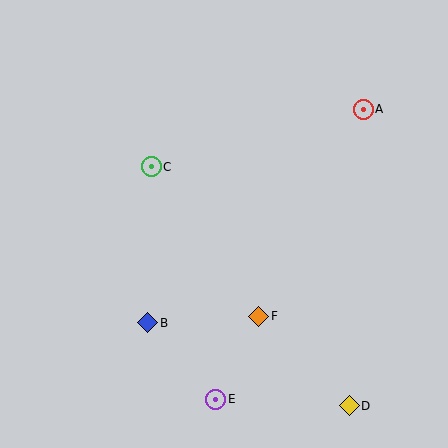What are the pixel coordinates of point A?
Point A is at (363, 109).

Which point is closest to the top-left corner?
Point C is closest to the top-left corner.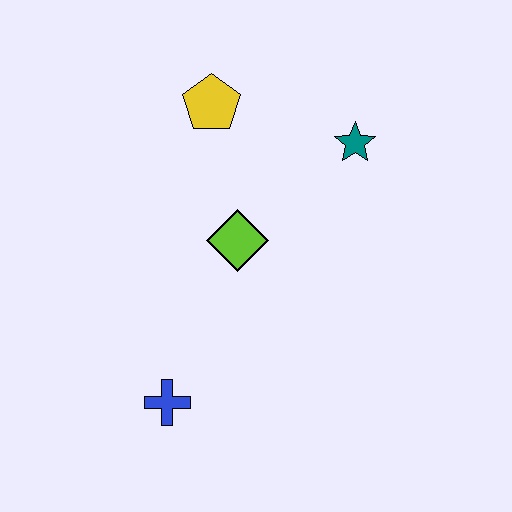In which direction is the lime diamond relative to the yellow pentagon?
The lime diamond is below the yellow pentagon.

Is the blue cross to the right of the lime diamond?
No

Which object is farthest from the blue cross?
The teal star is farthest from the blue cross.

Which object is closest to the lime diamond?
The yellow pentagon is closest to the lime diamond.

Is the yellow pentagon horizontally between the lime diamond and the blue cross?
Yes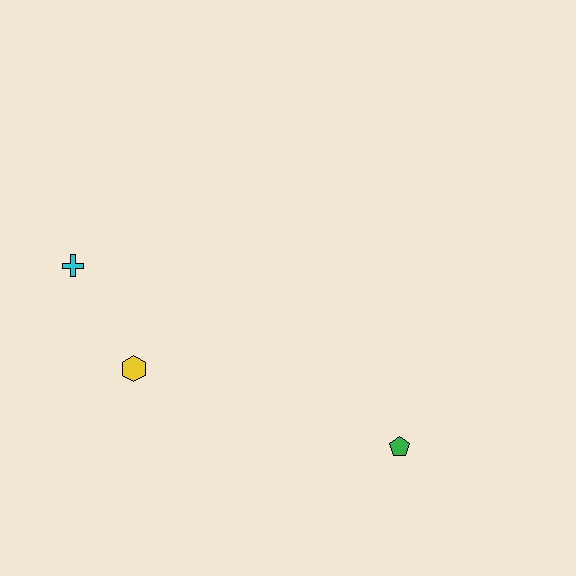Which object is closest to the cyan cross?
The yellow hexagon is closest to the cyan cross.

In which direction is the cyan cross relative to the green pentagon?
The cyan cross is to the left of the green pentagon.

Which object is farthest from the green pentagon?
The cyan cross is farthest from the green pentagon.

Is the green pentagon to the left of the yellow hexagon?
No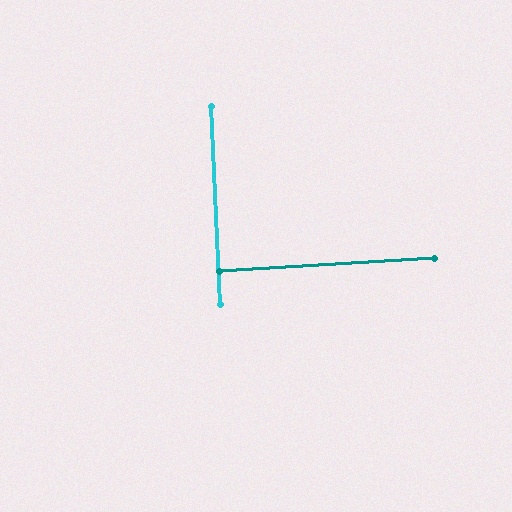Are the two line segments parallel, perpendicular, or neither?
Perpendicular — they meet at approximately 89°.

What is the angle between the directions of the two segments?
Approximately 89 degrees.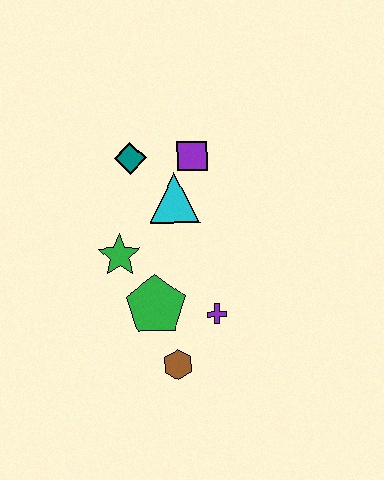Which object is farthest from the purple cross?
The teal diamond is farthest from the purple cross.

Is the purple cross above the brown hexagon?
Yes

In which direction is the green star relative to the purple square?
The green star is below the purple square.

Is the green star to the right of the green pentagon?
No